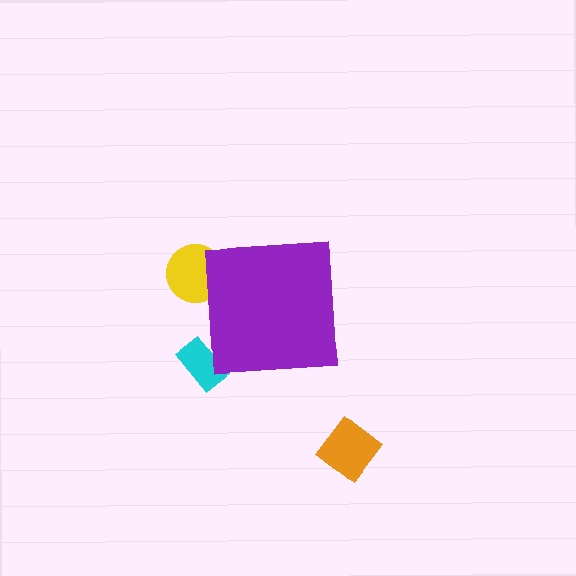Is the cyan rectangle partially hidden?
Yes, the cyan rectangle is partially hidden behind the purple square.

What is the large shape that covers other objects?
A purple square.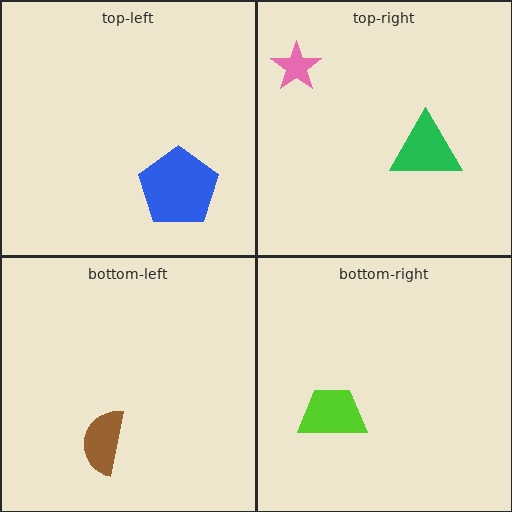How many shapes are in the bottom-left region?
1.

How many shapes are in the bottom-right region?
1.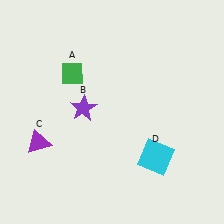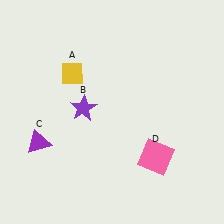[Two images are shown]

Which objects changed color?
A changed from green to yellow. D changed from cyan to pink.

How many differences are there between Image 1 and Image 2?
There are 2 differences between the two images.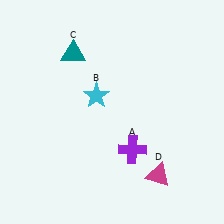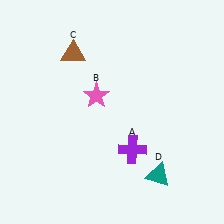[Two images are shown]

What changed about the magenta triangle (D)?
In Image 1, D is magenta. In Image 2, it changed to teal.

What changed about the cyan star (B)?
In Image 1, B is cyan. In Image 2, it changed to pink.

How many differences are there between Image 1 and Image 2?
There are 3 differences between the two images.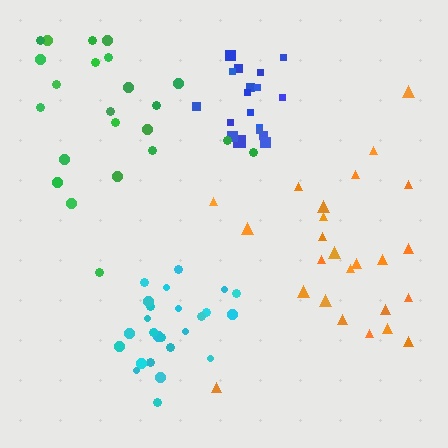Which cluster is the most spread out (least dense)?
Green.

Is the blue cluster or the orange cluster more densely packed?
Blue.